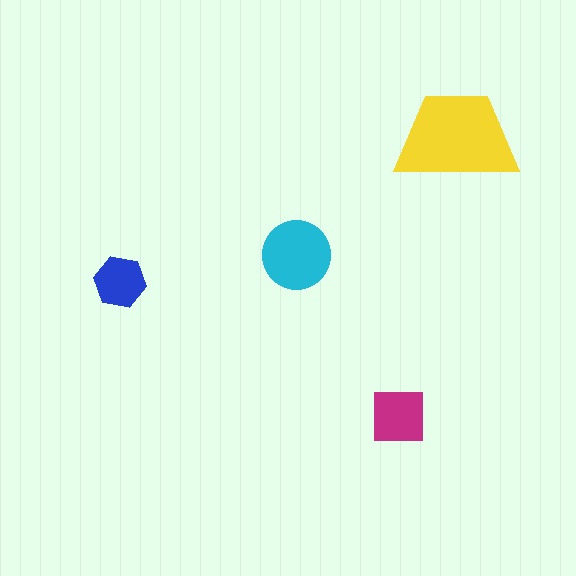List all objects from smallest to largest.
The blue hexagon, the magenta square, the cyan circle, the yellow trapezoid.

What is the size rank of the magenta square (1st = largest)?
3rd.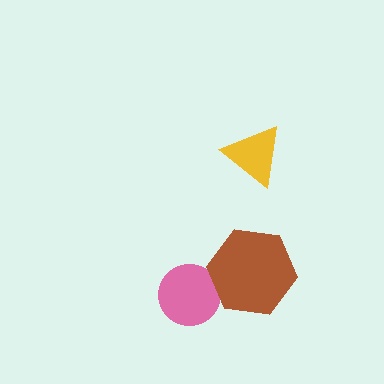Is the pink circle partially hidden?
Yes, it is partially covered by another shape.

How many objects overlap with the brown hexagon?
1 object overlaps with the brown hexagon.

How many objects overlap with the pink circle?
1 object overlaps with the pink circle.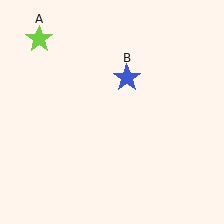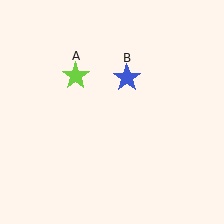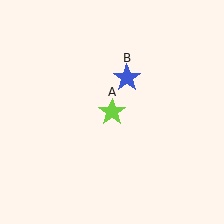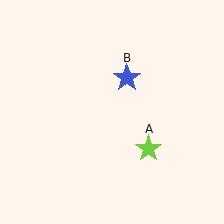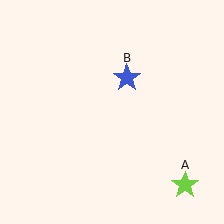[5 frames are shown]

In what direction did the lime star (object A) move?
The lime star (object A) moved down and to the right.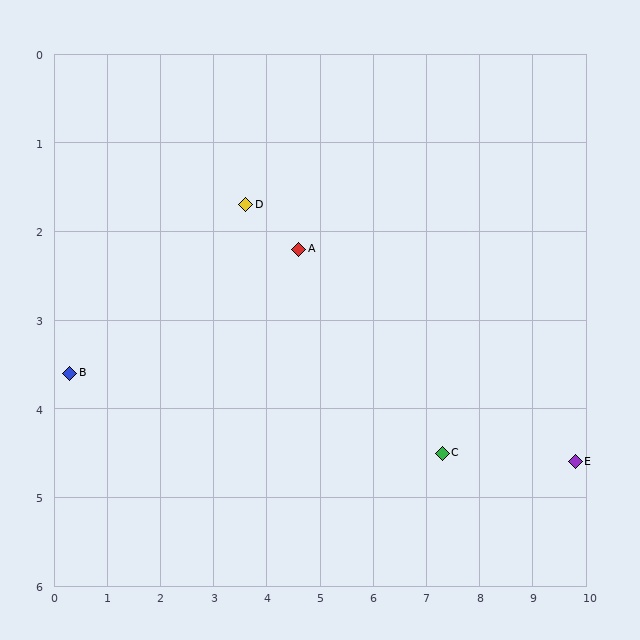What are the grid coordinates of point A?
Point A is at approximately (4.6, 2.2).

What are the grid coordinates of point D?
Point D is at approximately (3.6, 1.7).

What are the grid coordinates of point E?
Point E is at approximately (9.8, 4.6).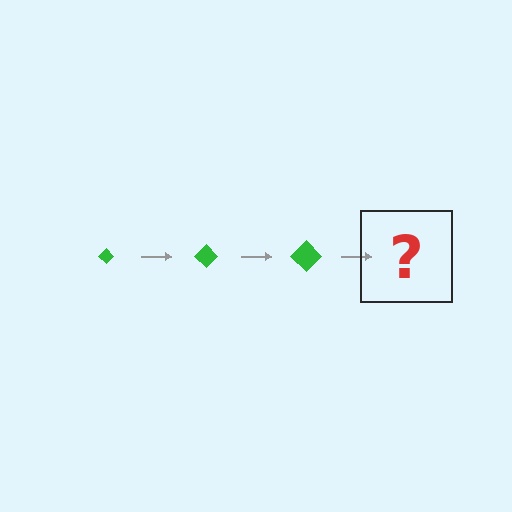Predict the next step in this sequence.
The next step is a green diamond, larger than the previous one.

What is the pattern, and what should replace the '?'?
The pattern is that the diamond gets progressively larger each step. The '?' should be a green diamond, larger than the previous one.